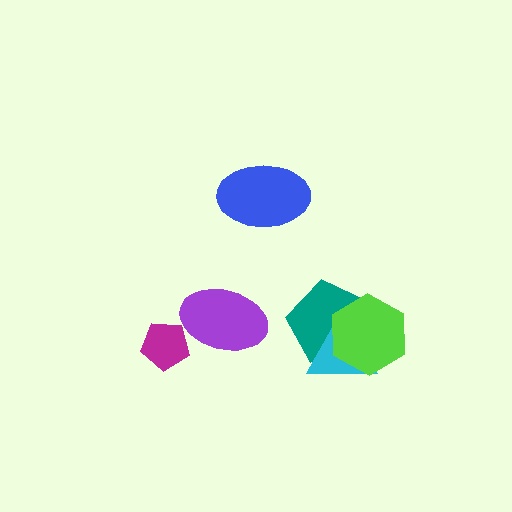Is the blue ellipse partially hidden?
No, no other shape covers it.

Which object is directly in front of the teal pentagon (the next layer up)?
The cyan triangle is directly in front of the teal pentagon.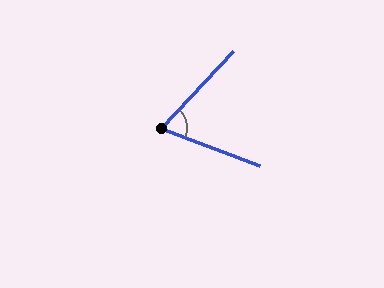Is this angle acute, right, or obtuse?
It is acute.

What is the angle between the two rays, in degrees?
Approximately 68 degrees.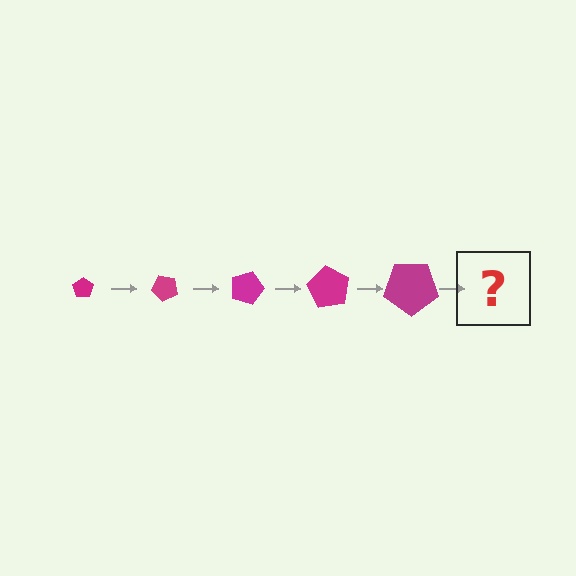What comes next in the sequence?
The next element should be a pentagon, larger than the previous one and rotated 225 degrees from the start.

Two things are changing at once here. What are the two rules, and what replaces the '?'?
The two rules are that the pentagon grows larger each step and it rotates 45 degrees each step. The '?' should be a pentagon, larger than the previous one and rotated 225 degrees from the start.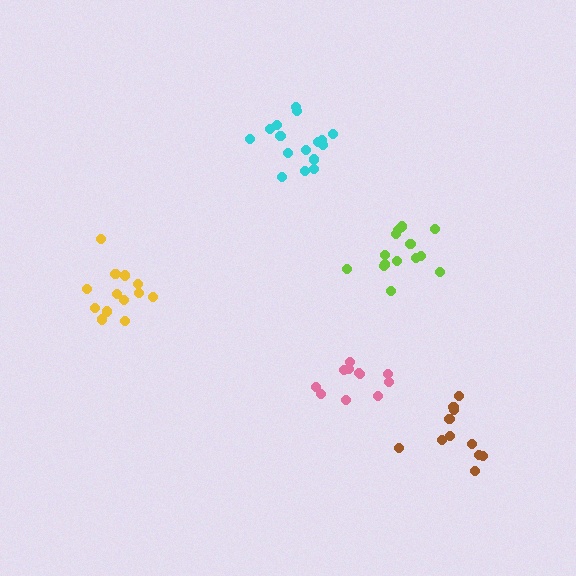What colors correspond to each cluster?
The clusters are colored: yellow, lime, cyan, pink, brown.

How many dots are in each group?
Group 1: 13 dots, Group 2: 14 dots, Group 3: 16 dots, Group 4: 11 dots, Group 5: 11 dots (65 total).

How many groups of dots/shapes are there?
There are 5 groups.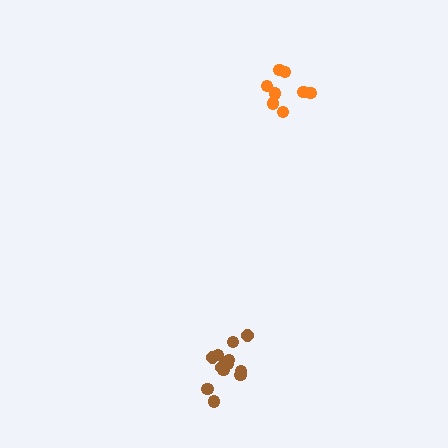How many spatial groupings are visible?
There are 2 spatial groupings.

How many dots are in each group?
Group 1: 13 dots, Group 2: 8 dots (21 total).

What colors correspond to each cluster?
The clusters are colored: brown, orange.